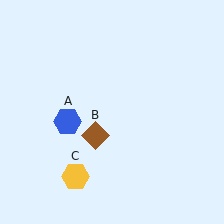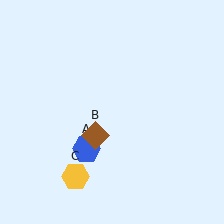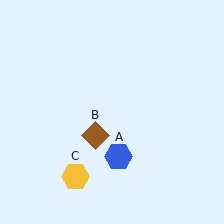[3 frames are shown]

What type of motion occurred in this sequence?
The blue hexagon (object A) rotated counterclockwise around the center of the scene.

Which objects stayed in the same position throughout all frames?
Brown diamond (object B) and yellow hexagon (object C) remained stationary.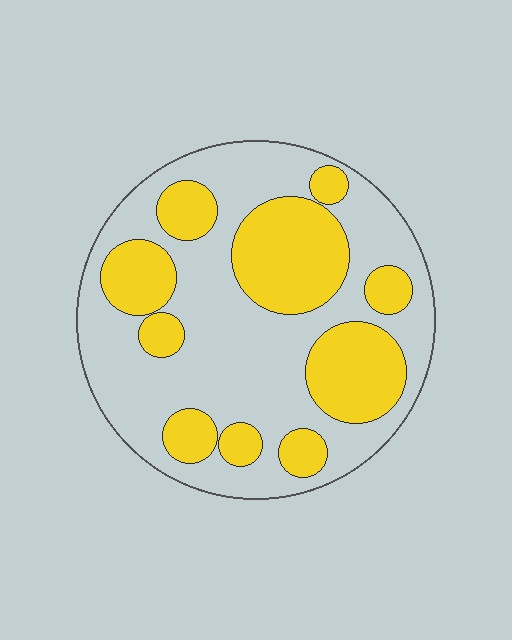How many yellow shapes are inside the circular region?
10.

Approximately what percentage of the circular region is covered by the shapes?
Approximately 35%.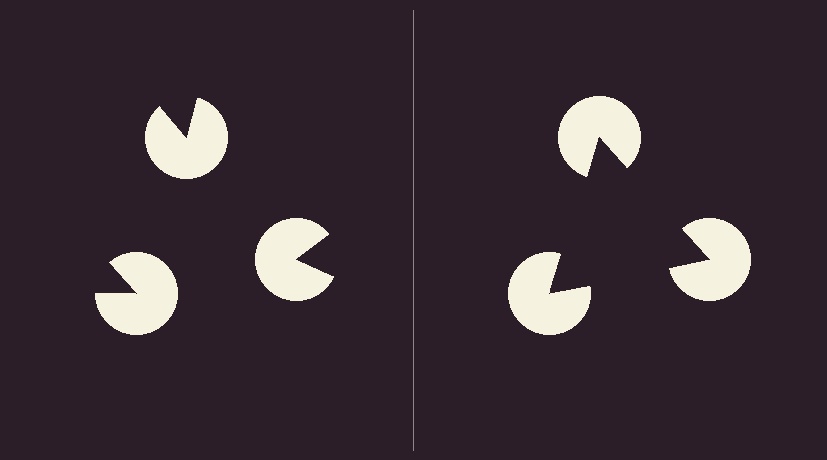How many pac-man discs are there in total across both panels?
6 — 3 on each side.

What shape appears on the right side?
An illusory triangle.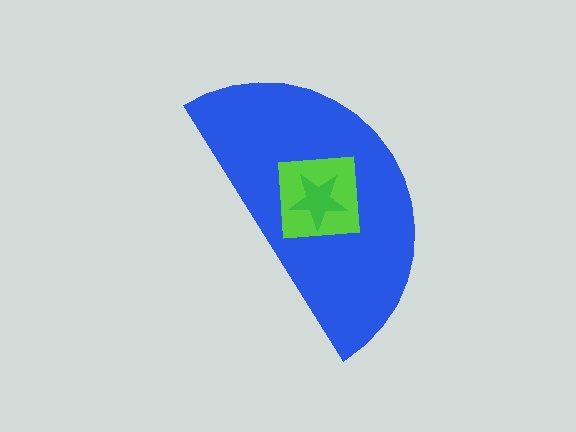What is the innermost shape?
The green star.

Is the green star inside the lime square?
Yes.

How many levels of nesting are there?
3.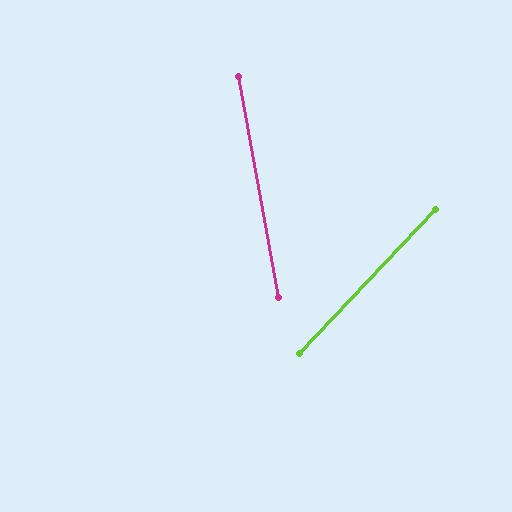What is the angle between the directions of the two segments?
Approximately 54 degrees.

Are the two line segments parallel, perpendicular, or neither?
Neither parallel nor perpendicular — they differ by about 54°.